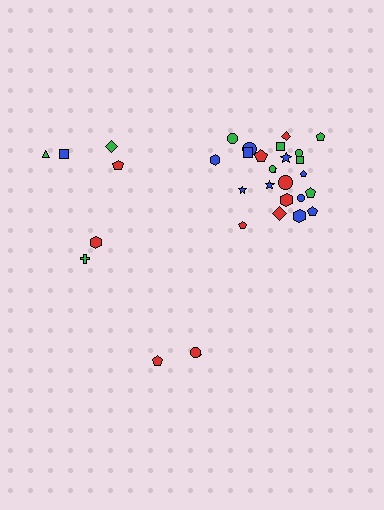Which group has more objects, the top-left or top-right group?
The top-right group.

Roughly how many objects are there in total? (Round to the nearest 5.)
Roughly 35 objects in total.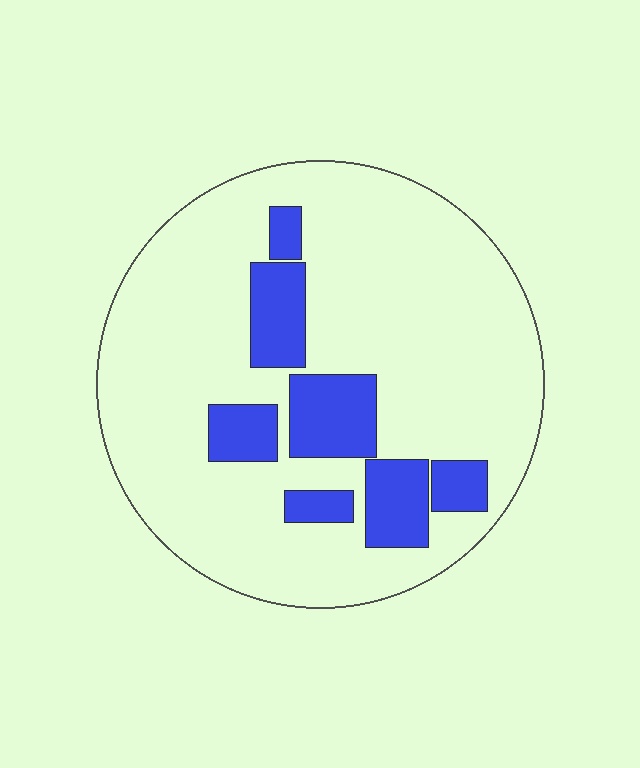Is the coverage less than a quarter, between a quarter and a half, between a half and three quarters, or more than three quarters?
Less than a quarter.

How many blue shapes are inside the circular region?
7.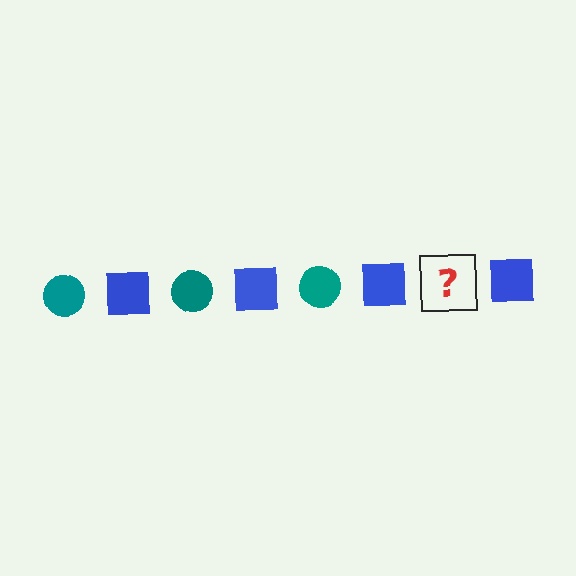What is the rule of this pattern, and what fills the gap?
The rule is that the pattern alternates between teal circle and blue square. The gap should be filled with a teal circle.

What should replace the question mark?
The question mark should be replaced with a teal circle.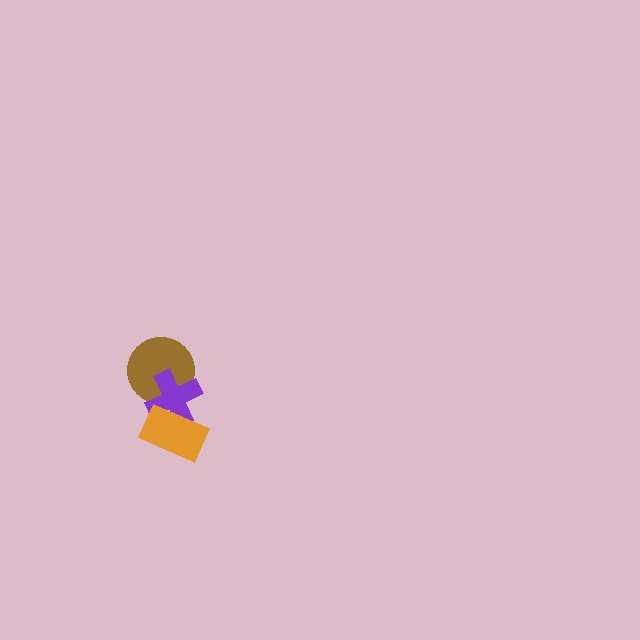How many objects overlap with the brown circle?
1 object overlaps with the brown circle.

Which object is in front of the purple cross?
The orange rectangle is in front of the purple cross.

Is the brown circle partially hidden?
Yes, it is partially covered by another shape.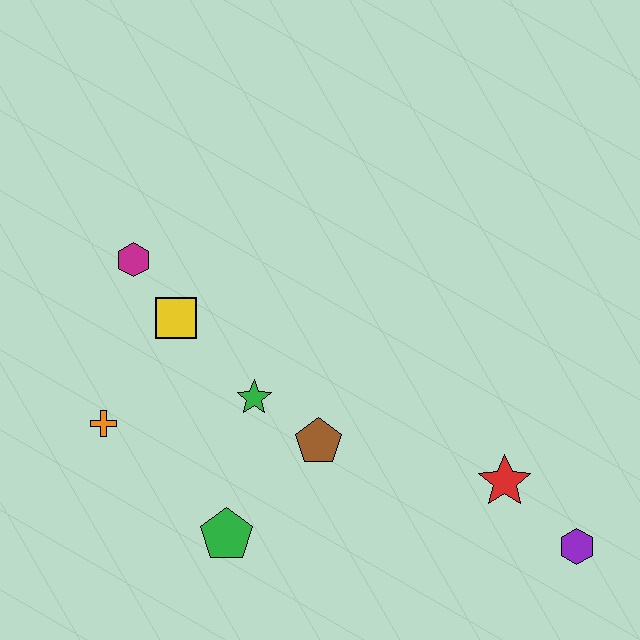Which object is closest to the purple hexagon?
The red star is closest to the purple hexagon.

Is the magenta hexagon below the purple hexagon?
No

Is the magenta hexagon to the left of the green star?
Yes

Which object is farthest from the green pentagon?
The purple hexagon is farthest from the green pentagon.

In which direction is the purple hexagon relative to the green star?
The purple hexagon is to the right of the green star.